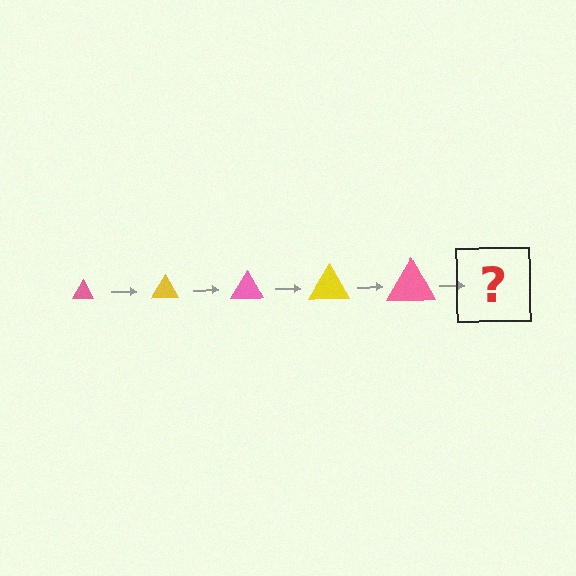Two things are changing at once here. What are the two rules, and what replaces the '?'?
The two rules are that the triangle grows larger each step and the color cycles through pink and yellow. The '?' should be a yellow triangle, larger than the previous one.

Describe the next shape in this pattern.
It should be a yellow triangle, larger than the previous one.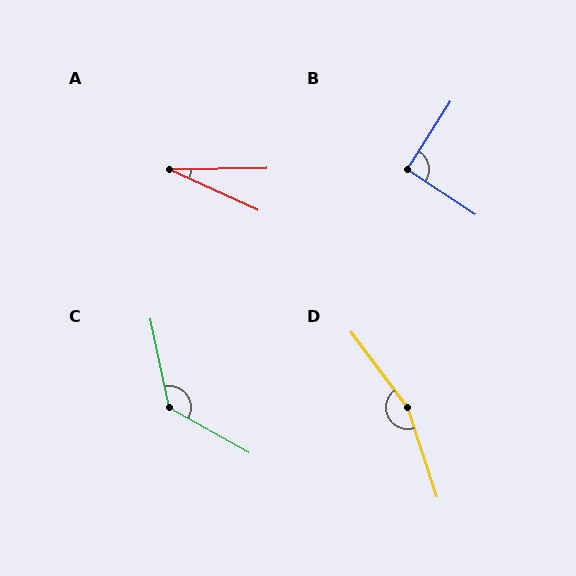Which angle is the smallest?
A, at approximately 26 degrees.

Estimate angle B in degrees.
Approximately 91 degrees.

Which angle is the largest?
D, at approximately 162 degrees.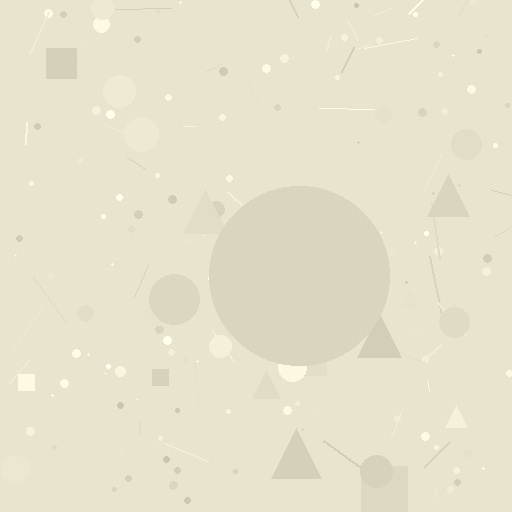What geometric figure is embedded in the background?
A circle is embedded in the background.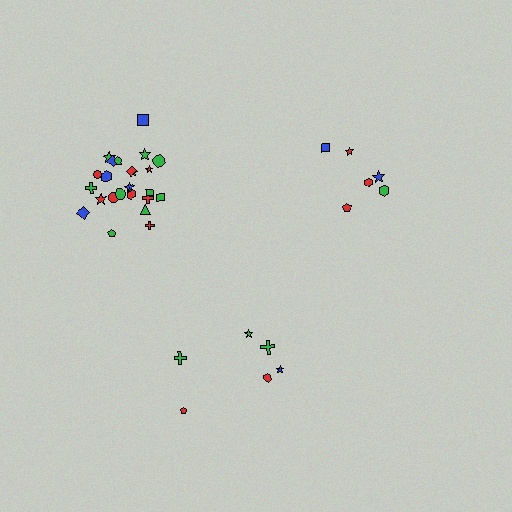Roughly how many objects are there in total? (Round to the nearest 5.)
Roughly 35 objects in total.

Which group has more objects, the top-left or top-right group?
The top-left group.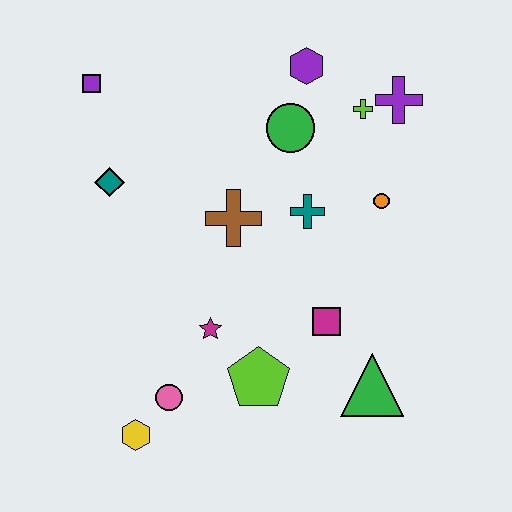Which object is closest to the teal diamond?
The purple square is closest to the teal diamond.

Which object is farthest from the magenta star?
The purple cross is farthest from the magenta star.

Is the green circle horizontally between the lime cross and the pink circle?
Yes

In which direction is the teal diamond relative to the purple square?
The teal diamond is below the purple square.